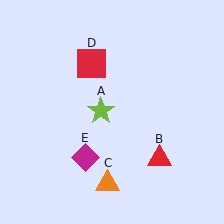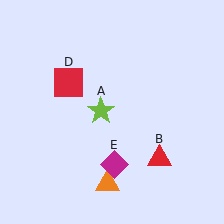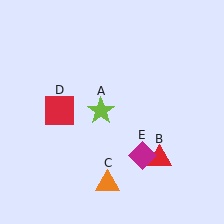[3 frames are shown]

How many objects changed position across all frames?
2 objects changed position: red square (object D), magenta diamond (object E).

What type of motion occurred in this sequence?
The red square (object D), magenta diamond (object E) rotated counterclockwise around the center of the scene.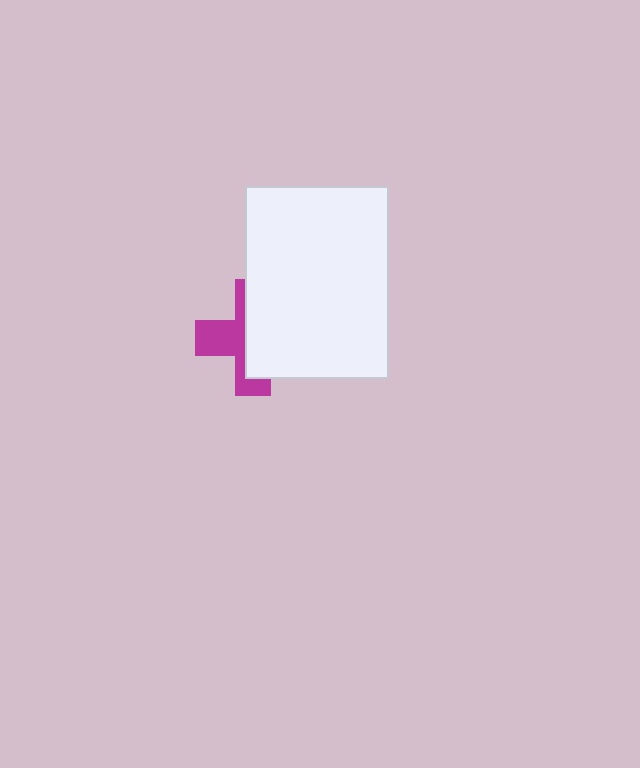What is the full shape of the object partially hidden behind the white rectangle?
The partially hidden object is a magenta cross.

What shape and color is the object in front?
The object in front is a white rectangle.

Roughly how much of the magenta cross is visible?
A small part of it is visible (roughly 43%).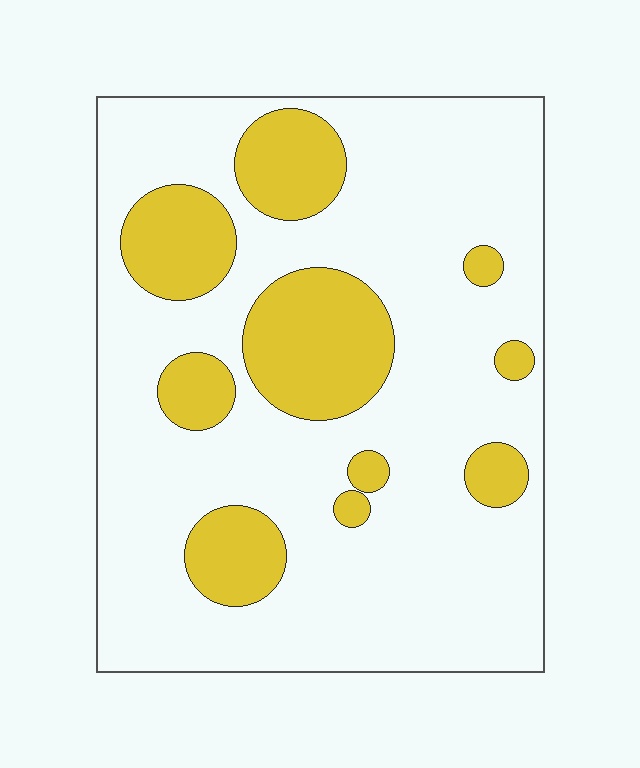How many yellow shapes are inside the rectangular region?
10.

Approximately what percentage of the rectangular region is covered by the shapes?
Approximately 25%.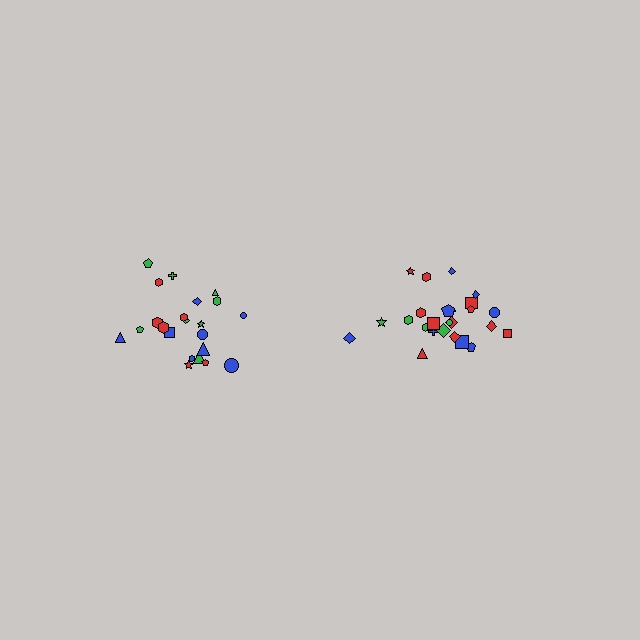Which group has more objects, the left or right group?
The right group.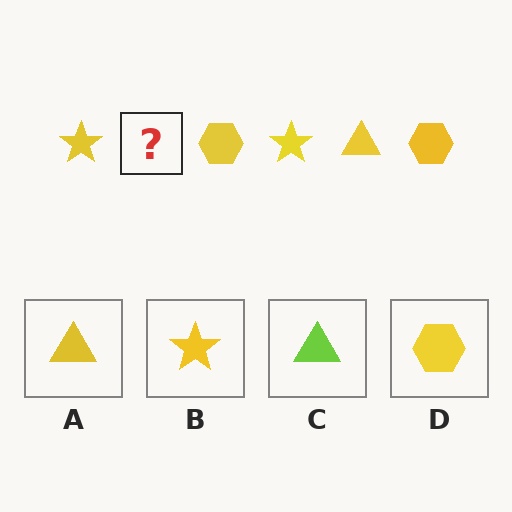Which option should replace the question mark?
Option A.